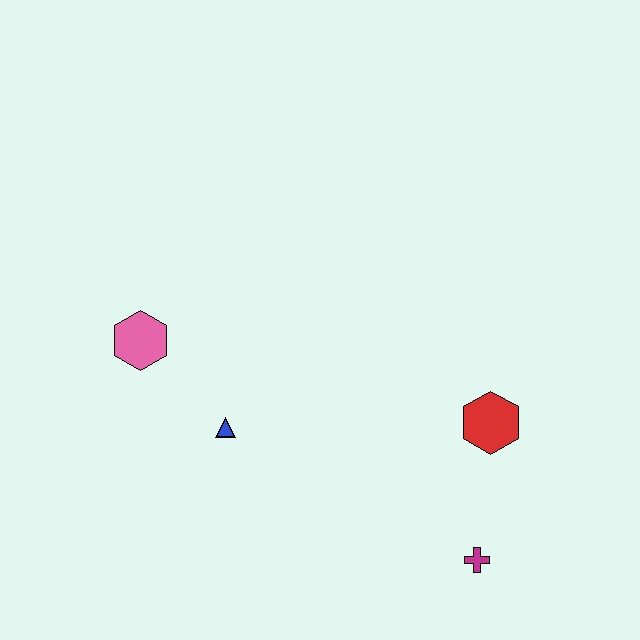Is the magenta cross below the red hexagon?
Yes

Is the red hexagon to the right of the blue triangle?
Yes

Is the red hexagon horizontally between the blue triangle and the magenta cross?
No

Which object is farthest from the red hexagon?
The pink hexagon is farthest from the red hexagon.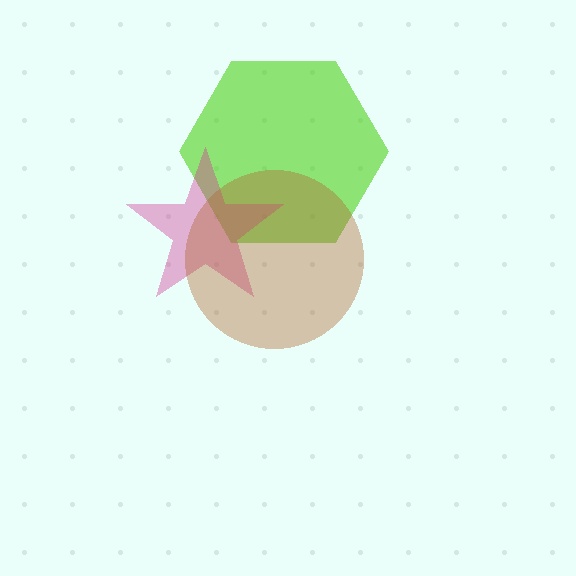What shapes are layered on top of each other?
The layered shapes are: a lime hexagon, a magenta star, a brown circle.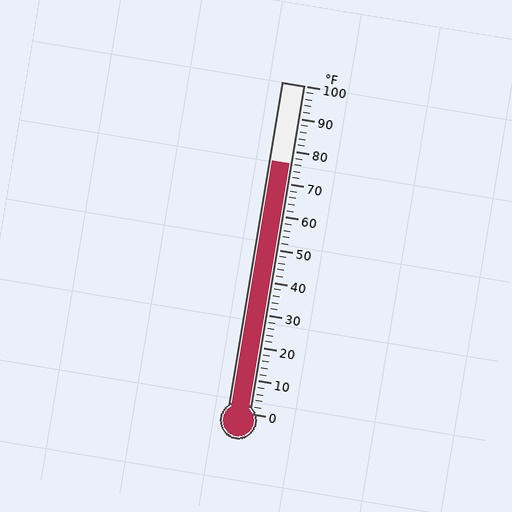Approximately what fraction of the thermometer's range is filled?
The thermometer is filled to approximately 75% of its range.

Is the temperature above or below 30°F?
The temperature is above 30°F.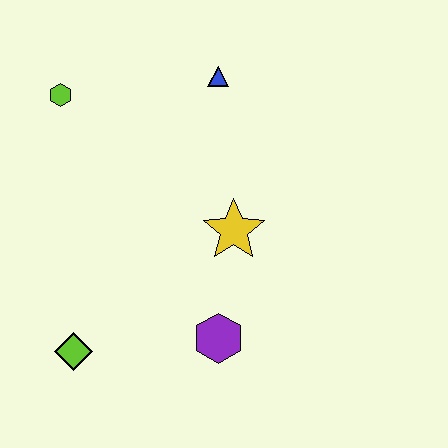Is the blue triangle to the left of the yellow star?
Yes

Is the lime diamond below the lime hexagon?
Yes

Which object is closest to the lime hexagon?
The blue triangle is closest to the lime hexagon.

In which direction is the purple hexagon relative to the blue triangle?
The purple hexagon is below the blue triangle.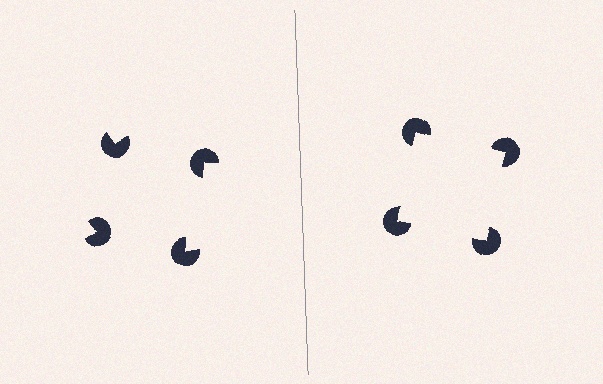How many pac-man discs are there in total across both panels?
8 — 4 on each side.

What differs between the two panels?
The pac-man discs are positioned identically on both sides; only the wedge orientations differ. On the right they align to a square; on the left they are misaligned.